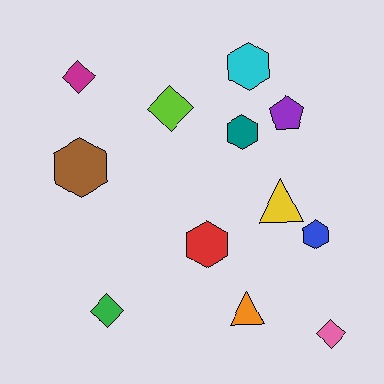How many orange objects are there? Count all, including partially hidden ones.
There is 1 orange object.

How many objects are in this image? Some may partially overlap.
There are 12 objects.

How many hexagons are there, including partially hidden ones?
There are 5 hexagons.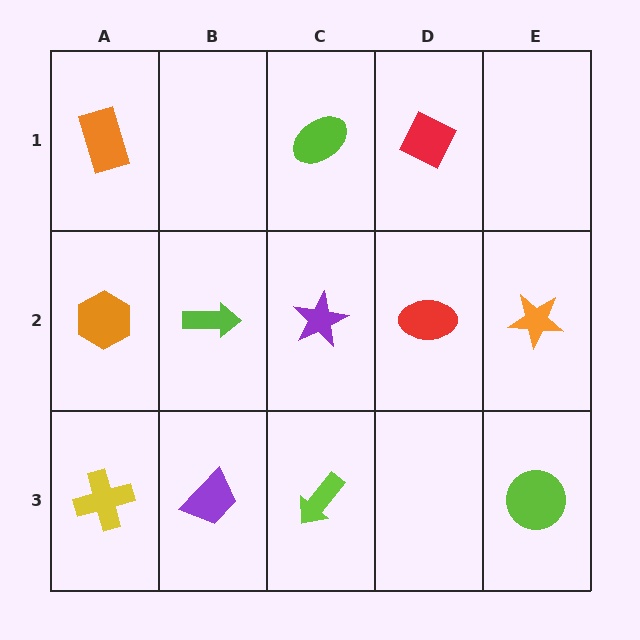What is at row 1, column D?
A red diamond.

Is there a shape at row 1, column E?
No, that cell is empty.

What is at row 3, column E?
A lime circle.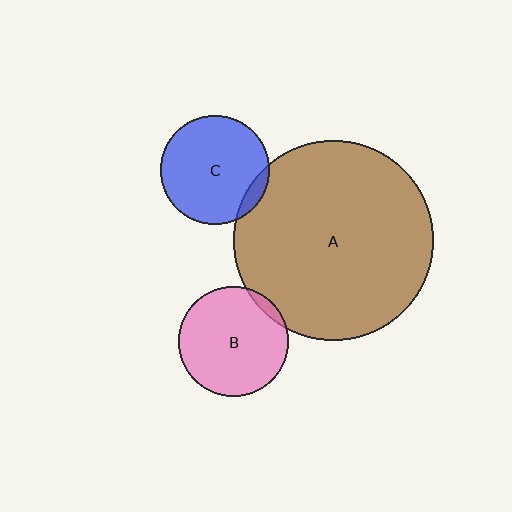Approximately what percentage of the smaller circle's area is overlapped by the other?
Approximately 10%.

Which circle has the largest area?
Circle A (brown).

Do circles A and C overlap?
Yes.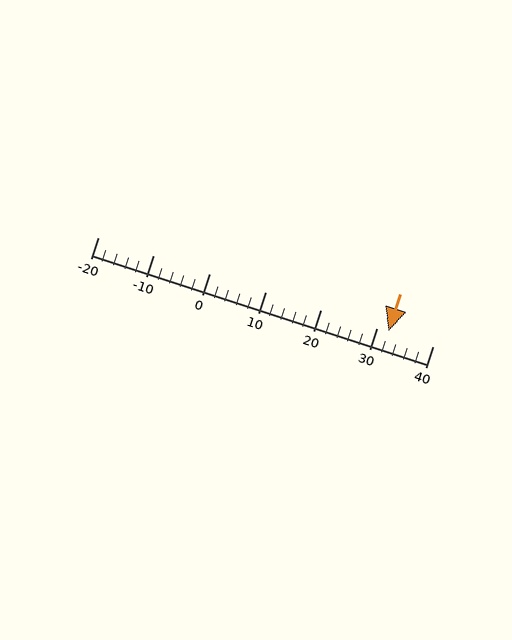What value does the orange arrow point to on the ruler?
The orange arrow points to approximately 32.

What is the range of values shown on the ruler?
The ruler shows values from -20 to 40.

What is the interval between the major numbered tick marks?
The major tick marks are spaced 10 units apart.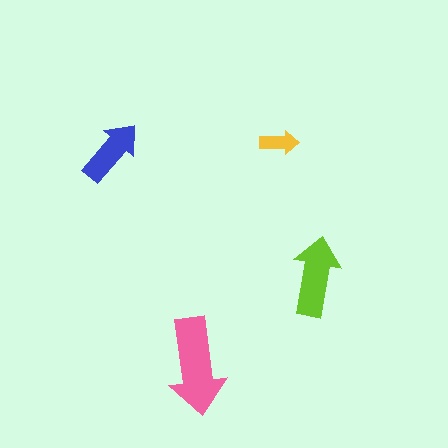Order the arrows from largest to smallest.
the pink one, the lime one, the blue one, the yellow one.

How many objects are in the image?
There are 4 objects in the image.